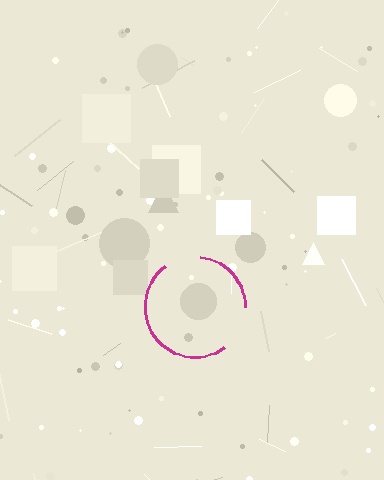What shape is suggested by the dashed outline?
The dashed outline suggests a circle.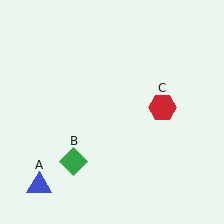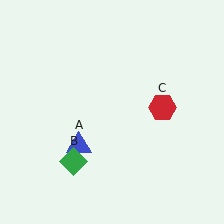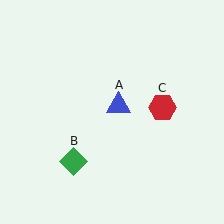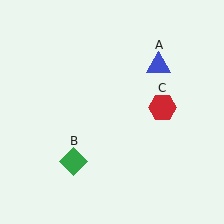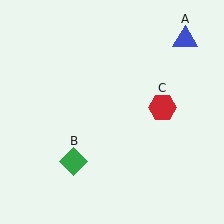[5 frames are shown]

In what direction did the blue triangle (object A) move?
The blue triangle (object A) moved up and to the right.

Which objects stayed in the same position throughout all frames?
Green diamond (object B) and red hexagon (object C) remained stationary.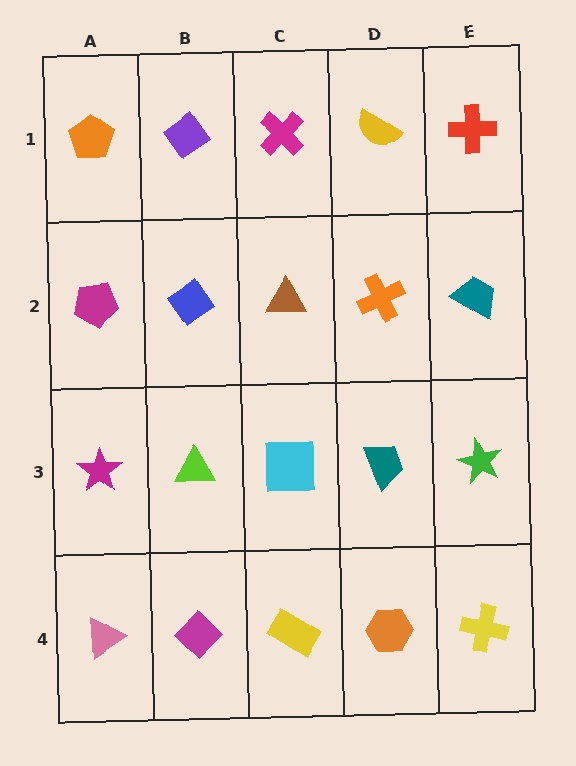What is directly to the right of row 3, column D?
A green star.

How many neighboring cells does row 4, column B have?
3.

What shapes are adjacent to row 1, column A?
A magenta pentagon (row 2, column A), a purple diamond (row 1, column B).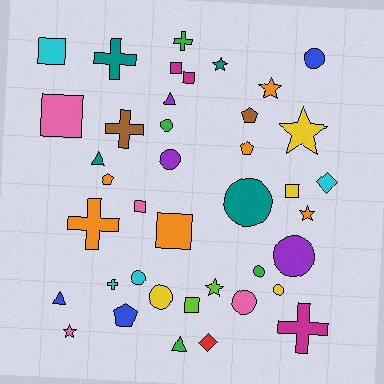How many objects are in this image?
There are 40 objects.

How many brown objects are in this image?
There are 2 brown objects.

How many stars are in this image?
There are 6 stars.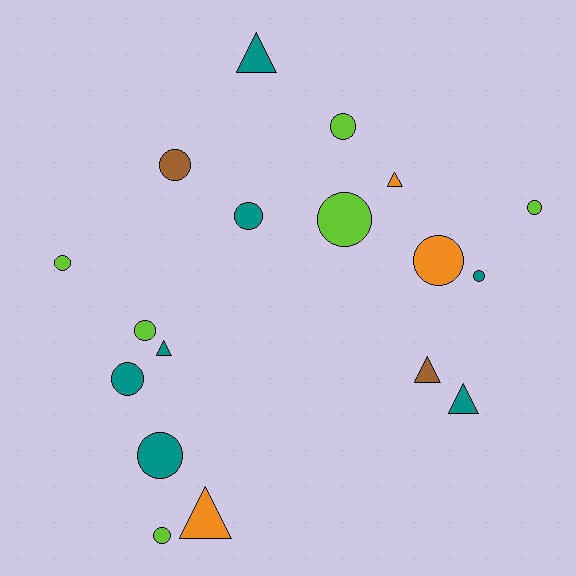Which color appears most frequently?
Teal, with 7 objects.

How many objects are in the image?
There are 18 objects.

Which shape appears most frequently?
Circle, with 12 objects.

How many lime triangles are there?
There are no lime triangles.